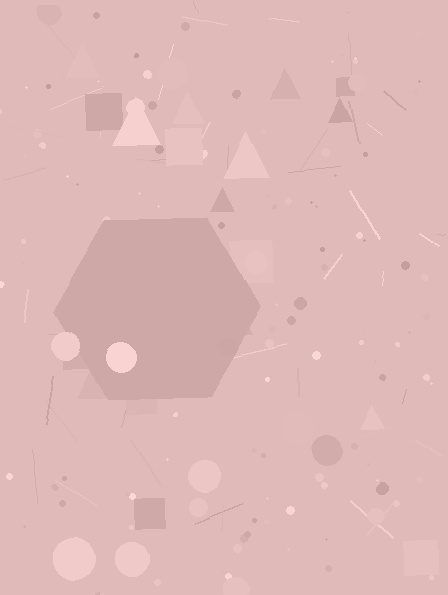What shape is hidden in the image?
A hexagon is hidden in the image.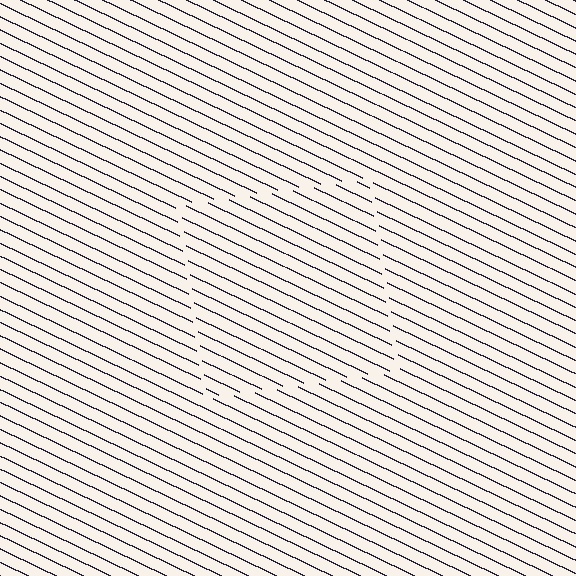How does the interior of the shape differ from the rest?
The interior of the shape contains the same grating, shifted by half a period — the contour is defined by the phase discontinuity where line-ends from the inner and outer gratings abut.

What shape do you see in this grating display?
An illusory square. The interior of the shape contains the same grating, shifted by half a period — the contour is defined by the phase discontinuity where line-ends from the inner and outer gratings abut.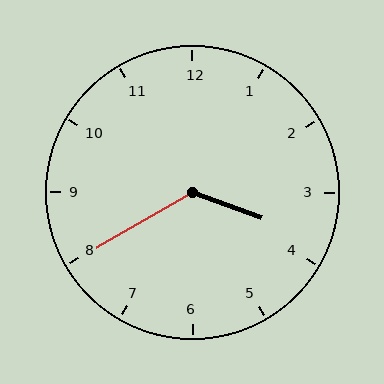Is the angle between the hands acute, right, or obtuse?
It is obtuse.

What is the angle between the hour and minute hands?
Approximately 130 degrees.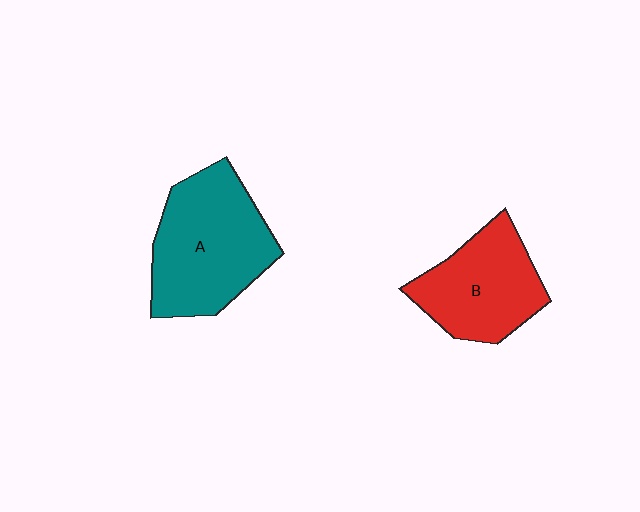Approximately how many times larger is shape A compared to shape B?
Approximately 1.3 times.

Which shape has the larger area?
Shape A (teal).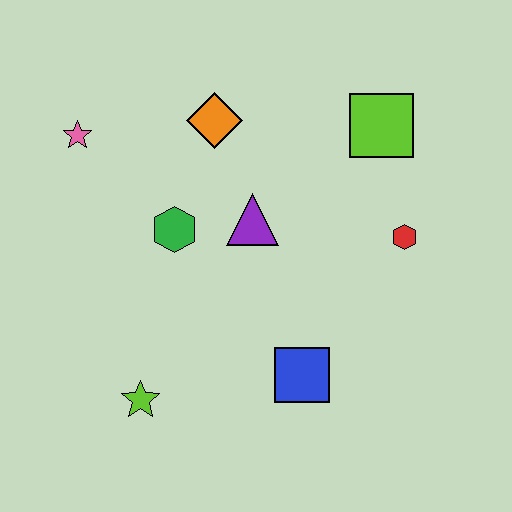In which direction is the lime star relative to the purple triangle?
The lime star is below the purple triangle.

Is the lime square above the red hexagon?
Yes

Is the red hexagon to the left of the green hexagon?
No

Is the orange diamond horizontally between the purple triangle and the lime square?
No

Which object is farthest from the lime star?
The lime square is farthest from the lime star.